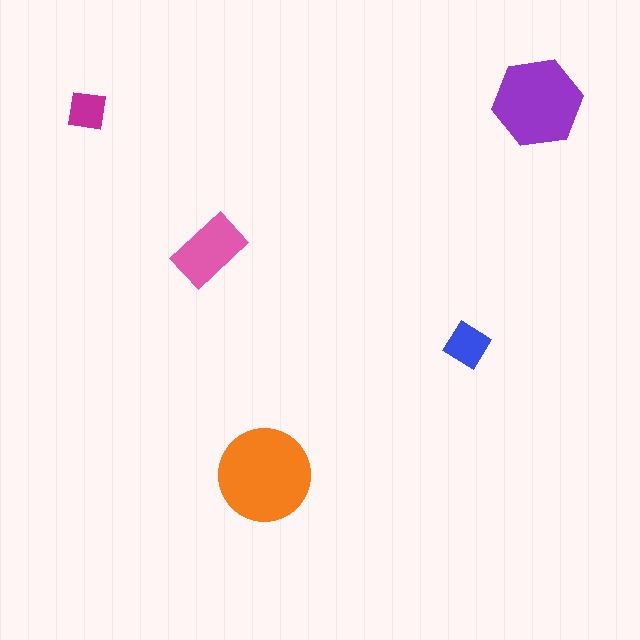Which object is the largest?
The orange circle.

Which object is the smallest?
The magenta square.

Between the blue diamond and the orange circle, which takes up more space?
The orange circle.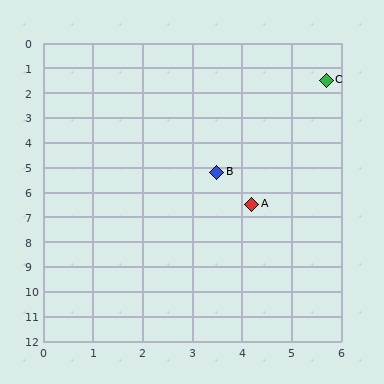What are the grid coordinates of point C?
Point C is at approximately (5.7, 1.5).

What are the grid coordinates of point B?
Point B is at approximately (3.5, 5.2).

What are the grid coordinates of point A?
Point A is at approximately (4.2, 6.5).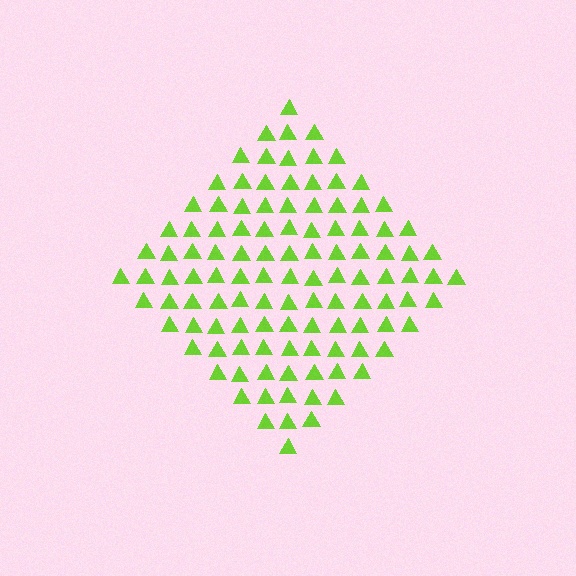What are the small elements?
The small elements are triangles.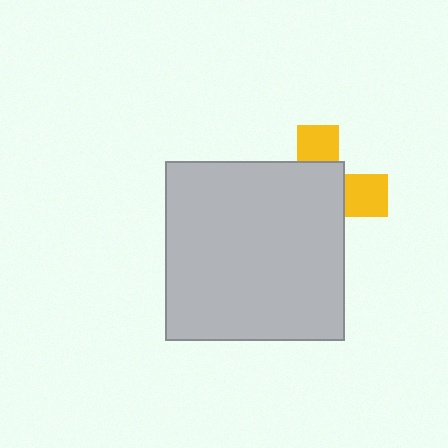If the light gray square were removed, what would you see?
You would see the complete yellow cross.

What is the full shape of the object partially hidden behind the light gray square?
The partially hidden object is a yellow cross.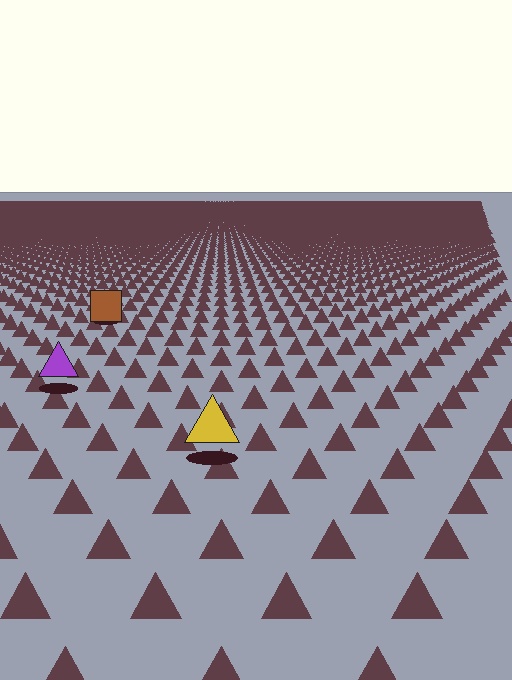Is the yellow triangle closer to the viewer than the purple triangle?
Yes. The yellow triangle is closer — you can tell from the texture gradient: the ground texture is coarser near it.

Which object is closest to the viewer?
The yellow triangle is closest. The texture marks near it are larger and more spread out.